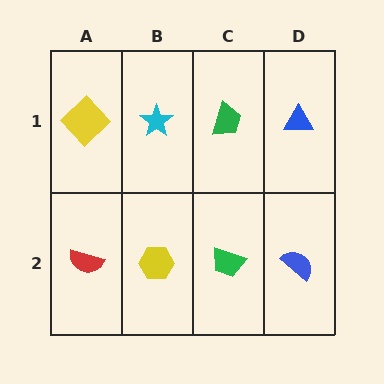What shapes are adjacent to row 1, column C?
A green trapezoid (row 2, column C), a cyan star (row 1, column B), a blue triangle (row 1, column D).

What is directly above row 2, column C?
A green trapezoid.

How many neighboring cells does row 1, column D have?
2.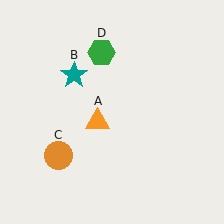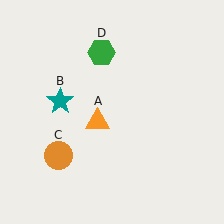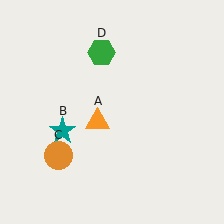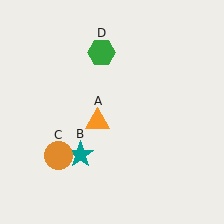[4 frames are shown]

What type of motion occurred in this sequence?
The teal star (object B) rotated counterclockwise around the center of the scene.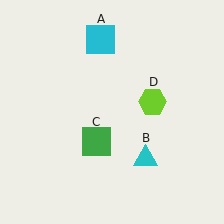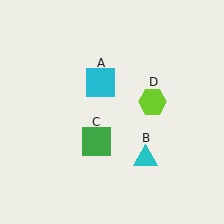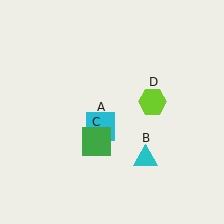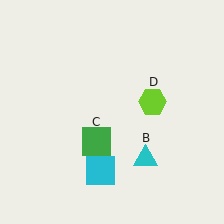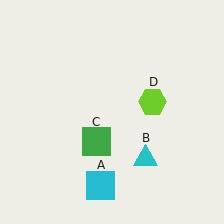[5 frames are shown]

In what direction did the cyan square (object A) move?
The cyan square (object A) moved down.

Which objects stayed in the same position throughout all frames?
Cyan triangle (object B) and green square (object C) and lime hexagon (object D) remained stationary.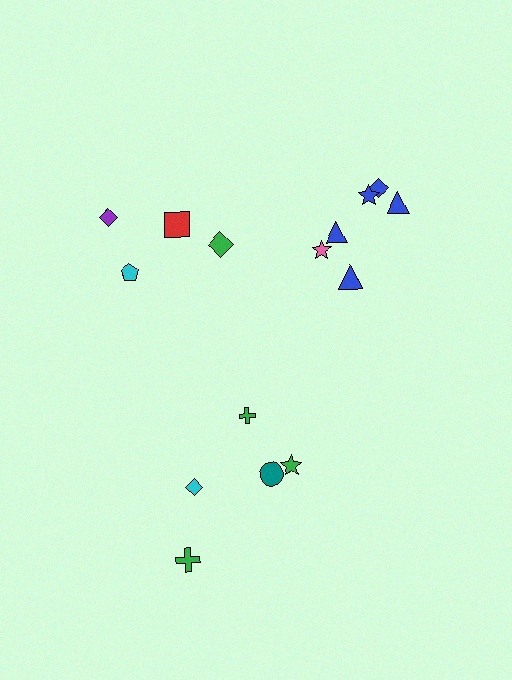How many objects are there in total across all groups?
There are 15 objects.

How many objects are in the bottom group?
There are 5 objects.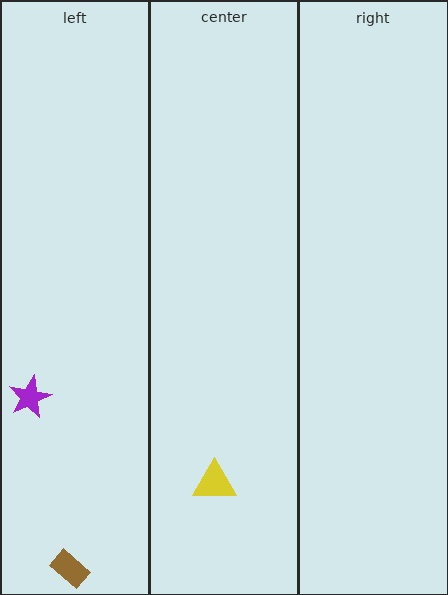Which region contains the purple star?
The left region.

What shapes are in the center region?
The yellow triangle.